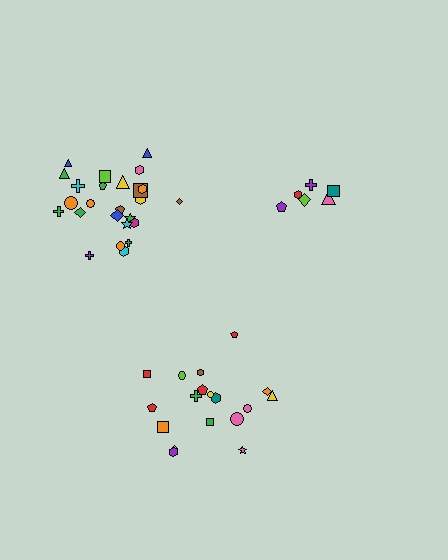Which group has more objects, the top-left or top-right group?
The top-left group.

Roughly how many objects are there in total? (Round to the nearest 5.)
Roughly 50 objects in total.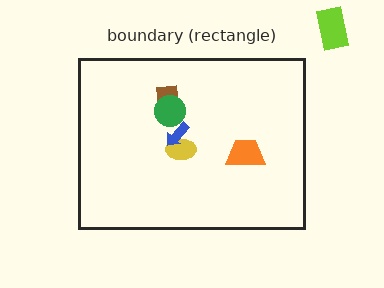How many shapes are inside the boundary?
5 inside, 1 outside.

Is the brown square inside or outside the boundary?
Inside.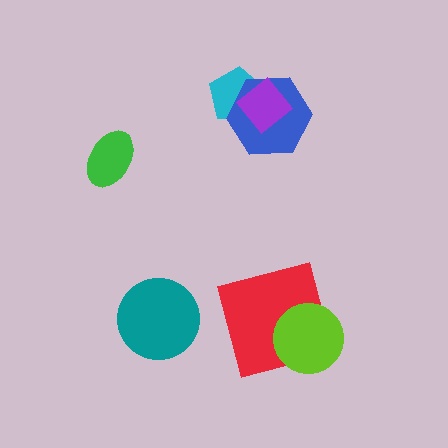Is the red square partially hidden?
Yes, it is partially covered by another shape.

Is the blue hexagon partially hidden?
Yes, it is partially covered by another shape.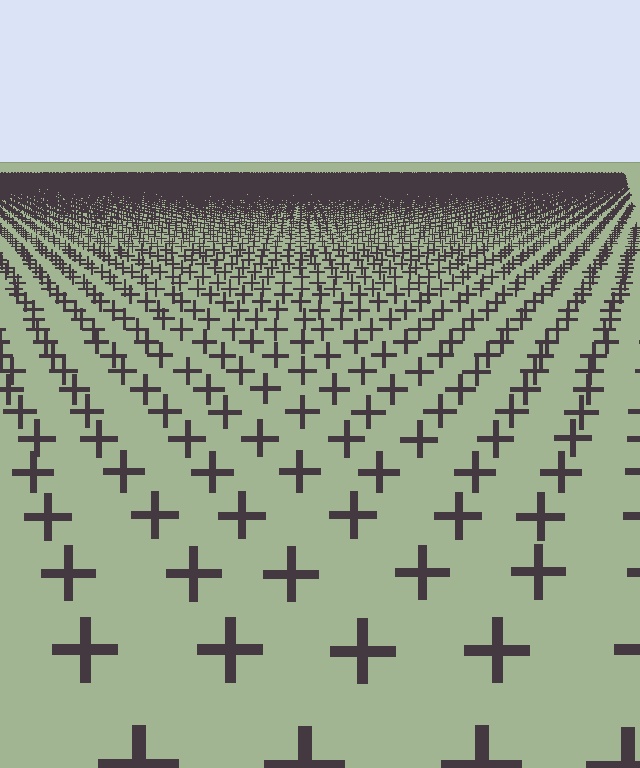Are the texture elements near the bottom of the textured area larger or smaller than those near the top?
Larger. Near the bottom, elements are closer to the viewer and appear at a bigger on-screen size.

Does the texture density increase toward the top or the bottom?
Density increases toward the top.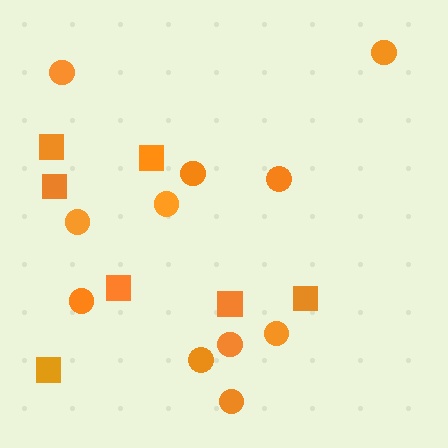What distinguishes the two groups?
There are 2 groups: one group of squares (7) and one group of circles (11).